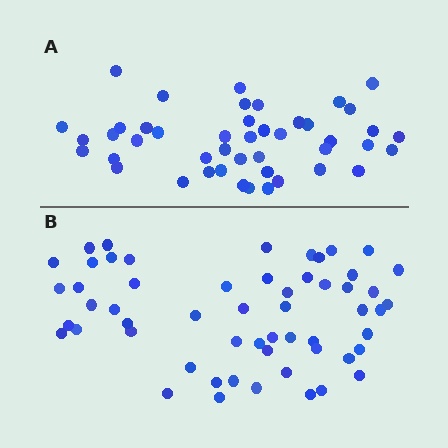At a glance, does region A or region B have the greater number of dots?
Region B (the bottom region) has more dots.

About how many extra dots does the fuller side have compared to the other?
Region B has roughly 12 or so more dots than region A.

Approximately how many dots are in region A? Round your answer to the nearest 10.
About 40 dots. (The exact count is 45, which rounds to 40.)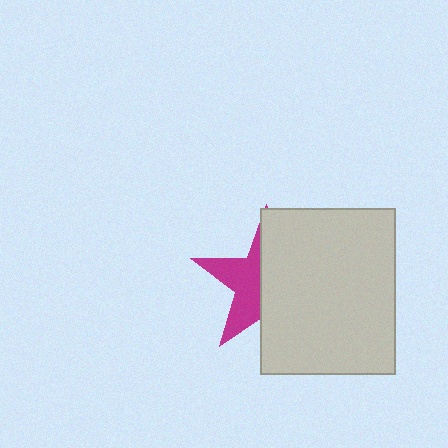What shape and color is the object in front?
The object in front is a light gray rectangle.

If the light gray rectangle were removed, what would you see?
You would see the complete magenta star.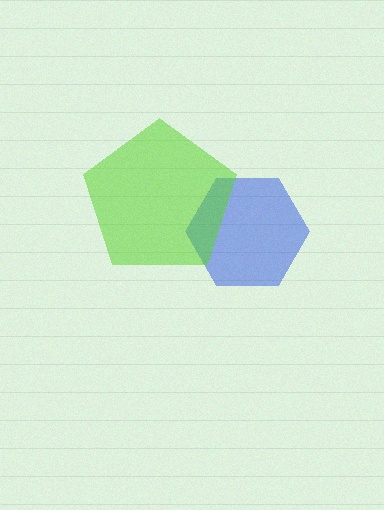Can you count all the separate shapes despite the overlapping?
Yes, there are 2 separate shapes.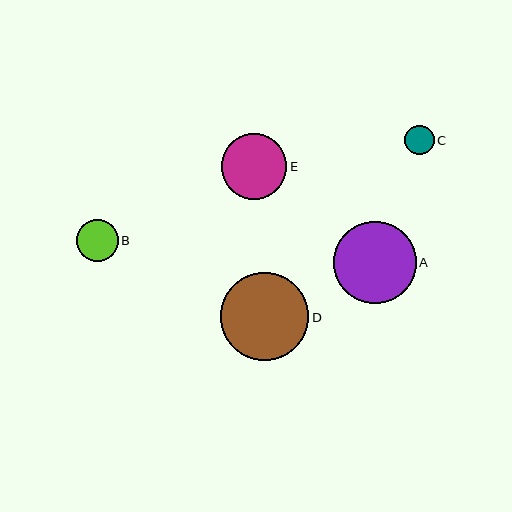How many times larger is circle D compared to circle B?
Circle D is approximately 2.1 times the size of circle B.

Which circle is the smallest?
Circle C is the smallest with a size of approximately 30 pixels.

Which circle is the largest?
Circle D is the largest with a size of approximately 88 pixels.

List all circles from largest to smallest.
From largest to smallest: D, A, E, B, C.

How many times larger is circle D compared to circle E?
Circle D is approximately 1.3 times the size of circle E.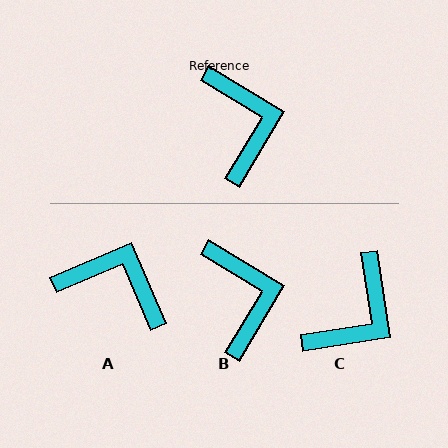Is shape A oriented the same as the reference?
No, it is off by about 55 degrees.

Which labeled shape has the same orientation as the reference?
B.